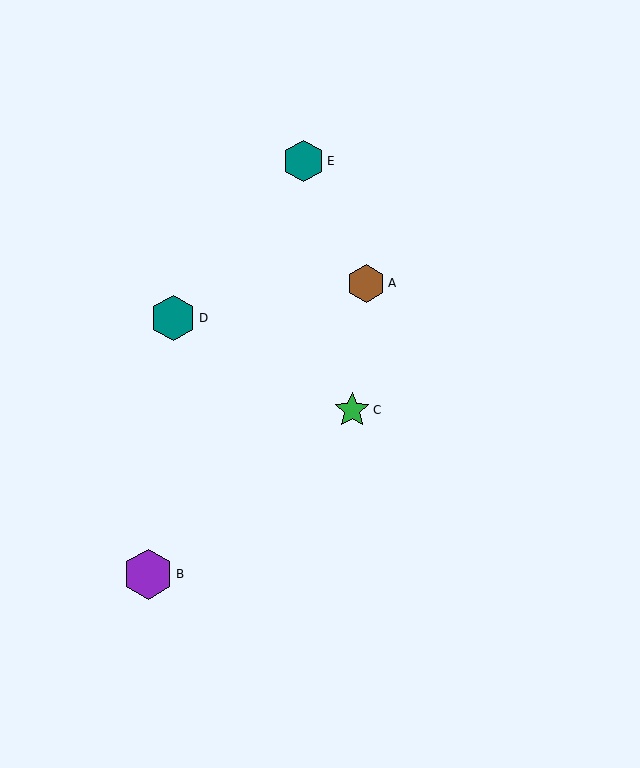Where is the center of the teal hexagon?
The center of the teal hexagon is at (173, 318).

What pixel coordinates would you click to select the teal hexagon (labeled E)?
Click at (304, 161) to select the teal hexagon E.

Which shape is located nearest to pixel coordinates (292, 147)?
The teal hexagon (labeled E) at (304, 161) is nearest to that location.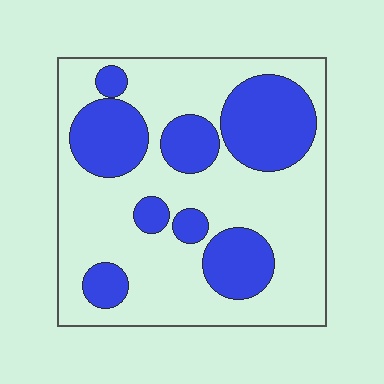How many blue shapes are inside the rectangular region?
8.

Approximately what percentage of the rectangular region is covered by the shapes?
Approximately 35%.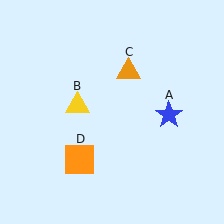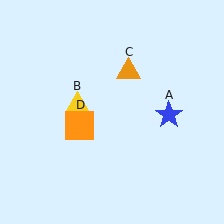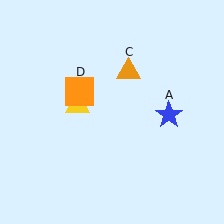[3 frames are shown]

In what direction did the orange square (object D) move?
The orange square (object D) moved up.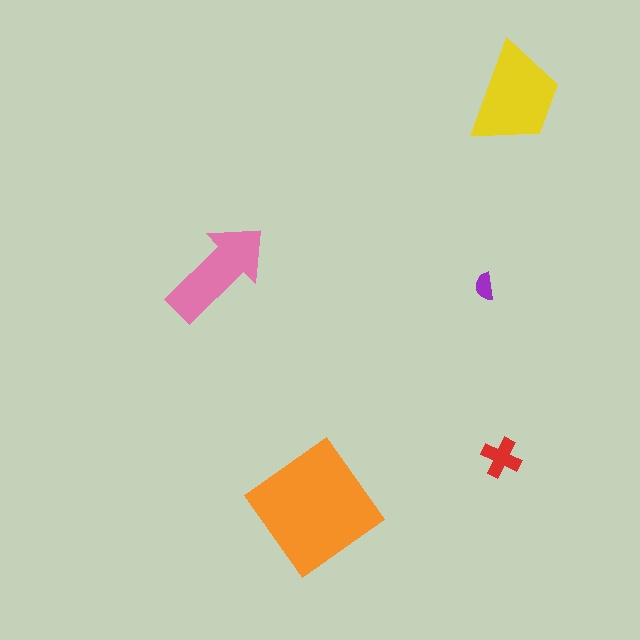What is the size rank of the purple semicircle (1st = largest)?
5th.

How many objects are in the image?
There are 5 objects in the image.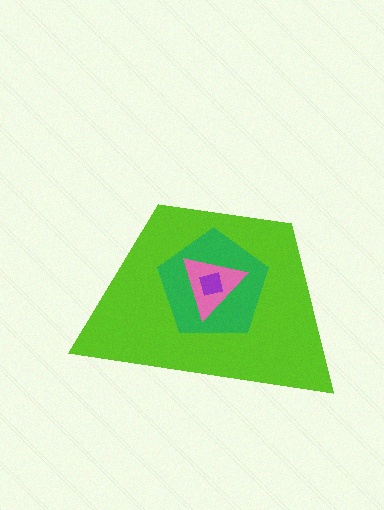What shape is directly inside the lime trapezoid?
The green pentagon.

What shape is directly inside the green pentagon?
The pink triangle.